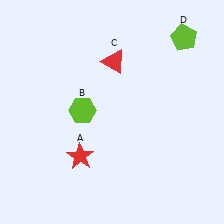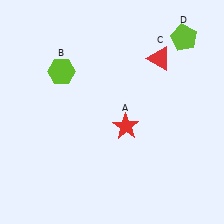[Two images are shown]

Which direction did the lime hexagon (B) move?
The lime hexagon (B) moved up.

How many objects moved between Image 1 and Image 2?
3 objects moved between the two images.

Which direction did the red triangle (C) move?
The red triangle (C) moved right.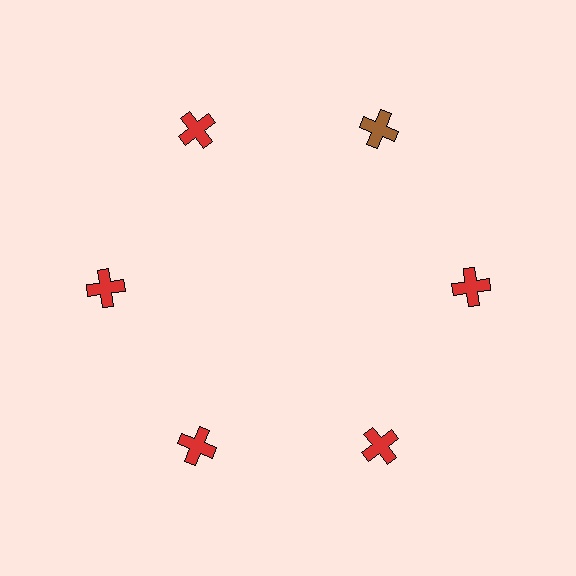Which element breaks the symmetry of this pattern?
The brown cross at roughly the 1 o'clock position breaks the symmetry. All other shapes are red crosses.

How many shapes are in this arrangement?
There are 6 shapes arranged in a ring pattern.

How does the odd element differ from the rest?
It has a different color: brown instead of red.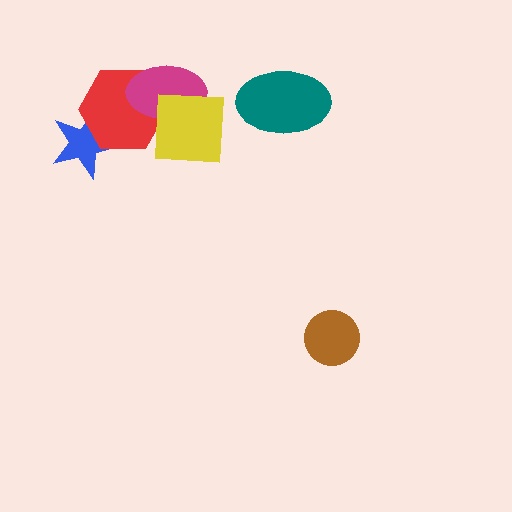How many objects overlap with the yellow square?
2 objects overlap with the yellow square.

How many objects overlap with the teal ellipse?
0 objects overlap with the teal ellipse.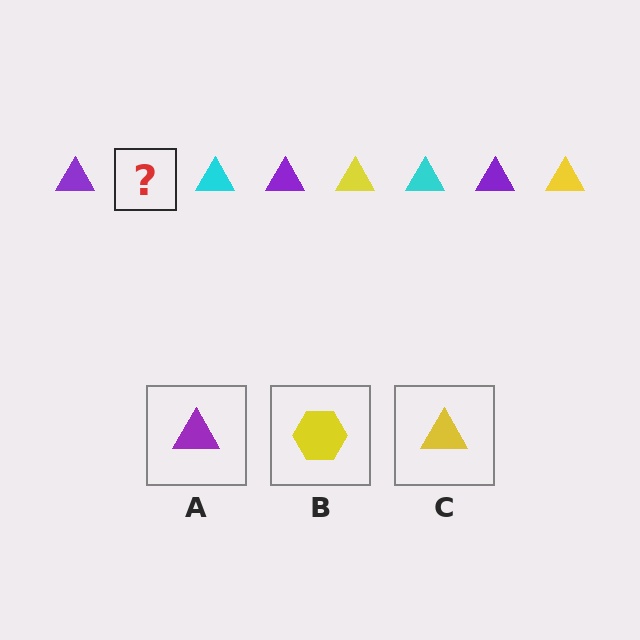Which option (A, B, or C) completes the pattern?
C.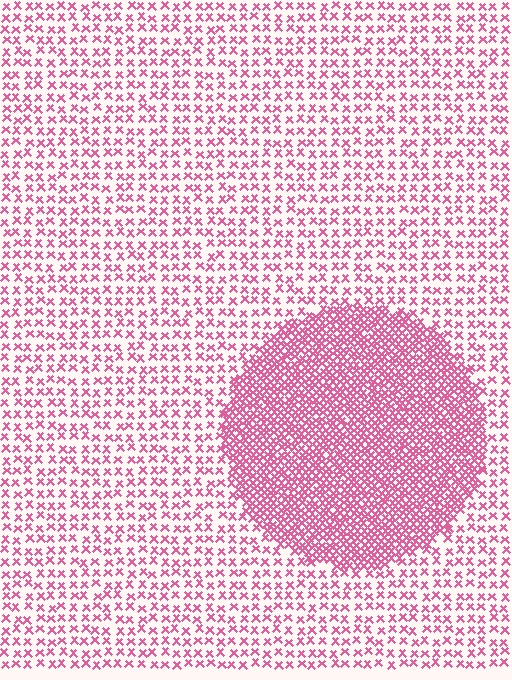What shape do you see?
I see a circle.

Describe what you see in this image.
The image contains small pink elements arranged at two different densities. A circle-shaped region is visible where the elements are more densely packed than the surrounding area.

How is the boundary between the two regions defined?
The boundary is defined by a change in element density (approximately 2.7x ratio). All elements are the same color, size, and shape.